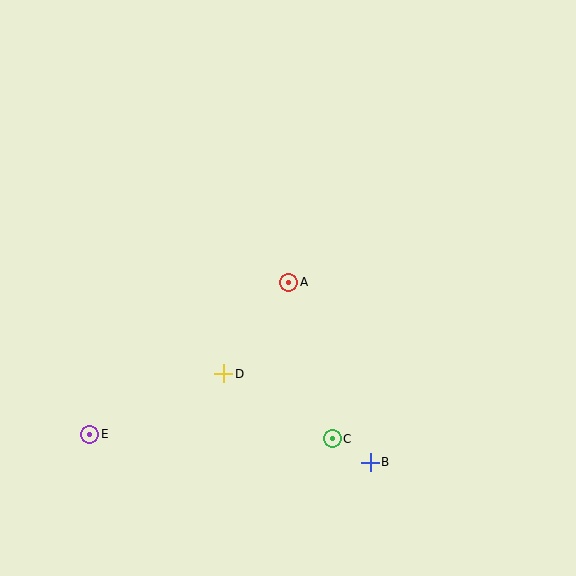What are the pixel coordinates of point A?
Point A is at (289, 282).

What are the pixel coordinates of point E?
Point E is at (90, 434).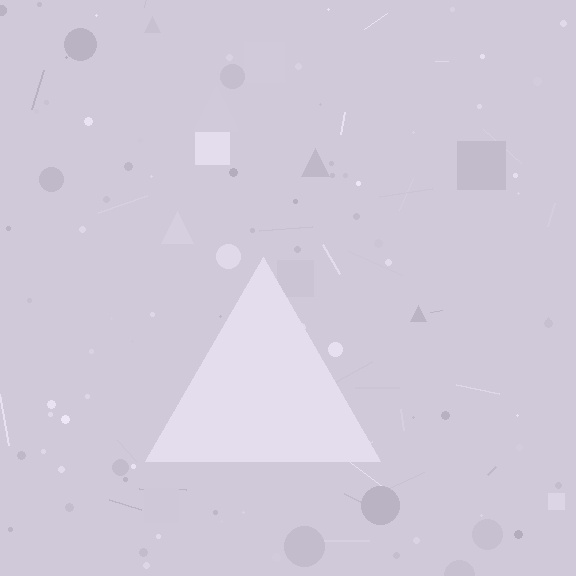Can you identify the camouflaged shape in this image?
The camouflaged shape is a triangle.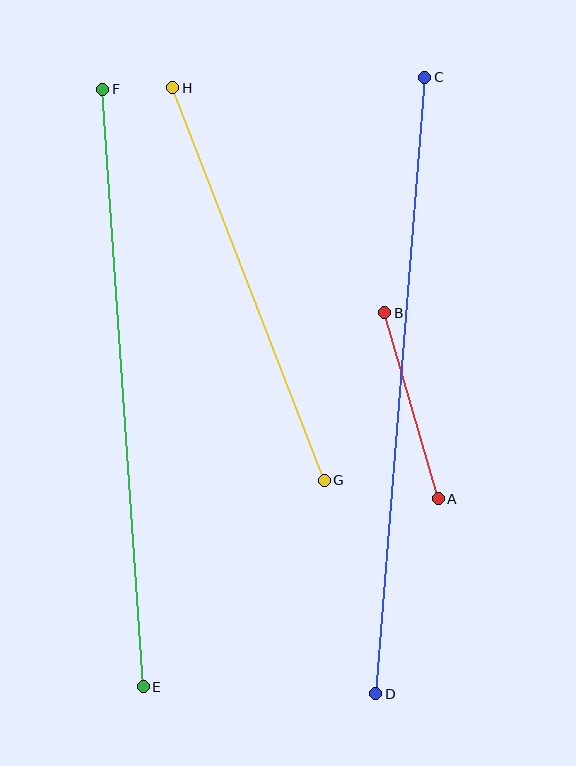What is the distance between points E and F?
The distance is approximately 599 pixels.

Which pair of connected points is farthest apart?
Points C and D are farthest apart.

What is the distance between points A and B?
The distance is approximately 194 pixels.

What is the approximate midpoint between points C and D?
The midpoint is at approximately (400, 385) pixels.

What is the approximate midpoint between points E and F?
The midpoint is at approximately (123, 388) pixels.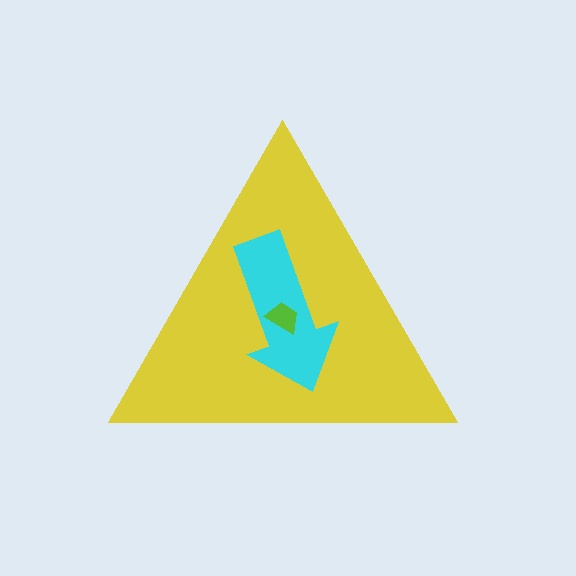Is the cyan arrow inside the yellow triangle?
Yes.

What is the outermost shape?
The yellow triangle.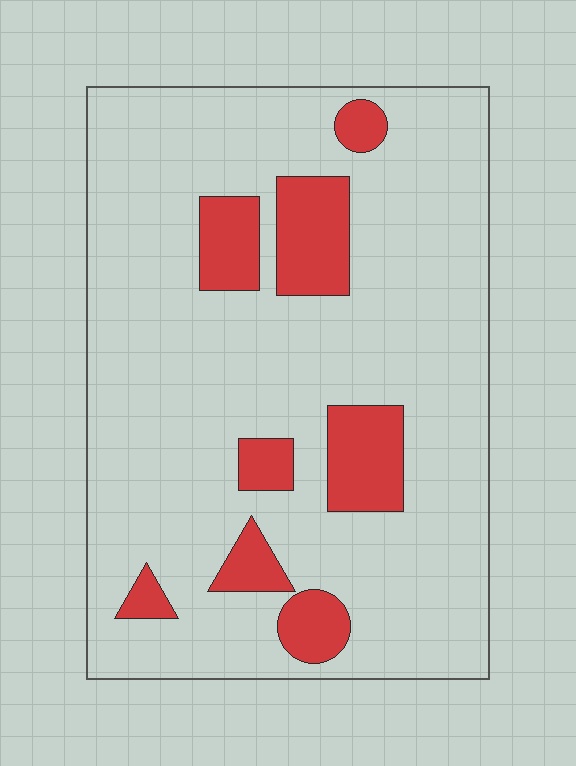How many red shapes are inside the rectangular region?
8.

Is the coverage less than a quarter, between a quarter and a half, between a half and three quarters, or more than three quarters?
Less than a quarter.